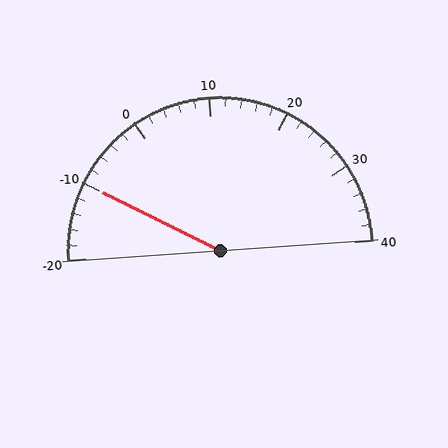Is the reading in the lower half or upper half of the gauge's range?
The reading is in the lower half of the range (-20 to 40).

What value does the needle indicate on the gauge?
The needle indicates approximately -10.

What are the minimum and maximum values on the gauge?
The gauge ranges from -20 to 40.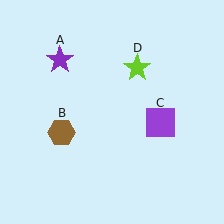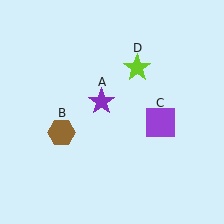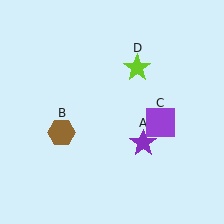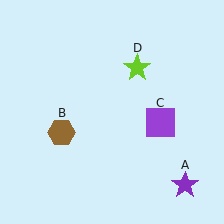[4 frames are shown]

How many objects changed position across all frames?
1 object changed position: purple star (object A).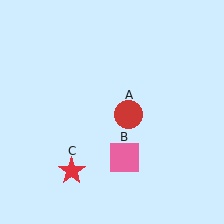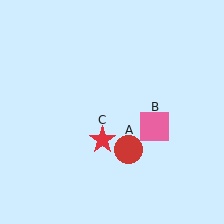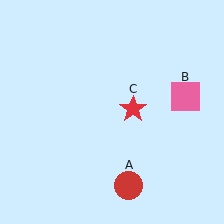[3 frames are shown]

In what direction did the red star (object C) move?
The red star (object C) moved up and to the right.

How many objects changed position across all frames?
3 objects changed position: red circle (object A), pink square (object B), red star (object C).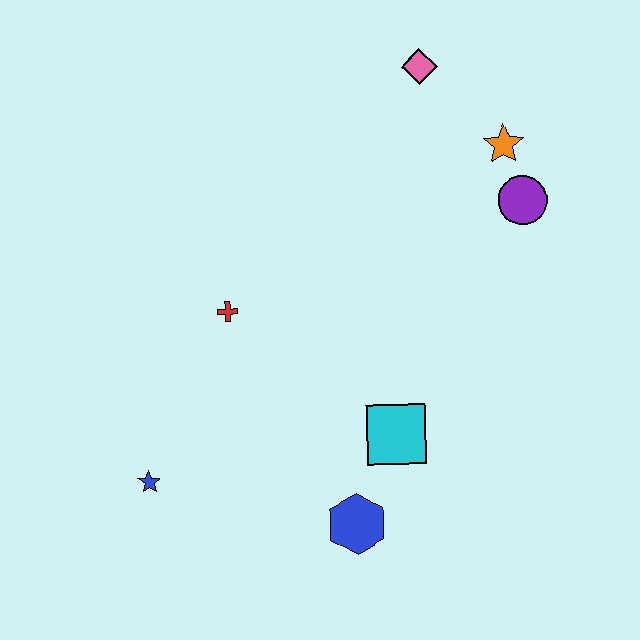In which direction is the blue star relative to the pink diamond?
The blue star is below the pink diamond.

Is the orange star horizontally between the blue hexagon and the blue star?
No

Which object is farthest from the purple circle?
The blue star is farthest from the purple circle.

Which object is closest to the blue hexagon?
The cyan square is closest to the blue hexagon.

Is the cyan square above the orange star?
No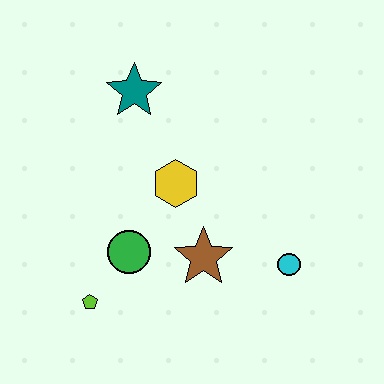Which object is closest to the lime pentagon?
The green circle is closest to the lime pentagon.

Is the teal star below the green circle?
No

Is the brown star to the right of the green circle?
Yes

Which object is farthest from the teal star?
The cyan circle is farthest from the teal star.